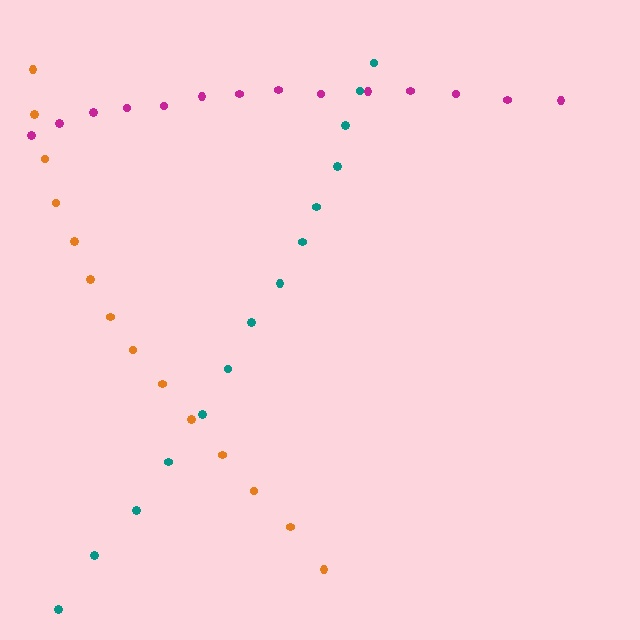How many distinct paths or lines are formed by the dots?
There are 3 distinct paths.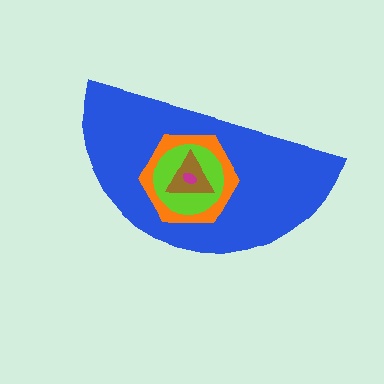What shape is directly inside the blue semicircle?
The orange hexagon.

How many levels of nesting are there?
5.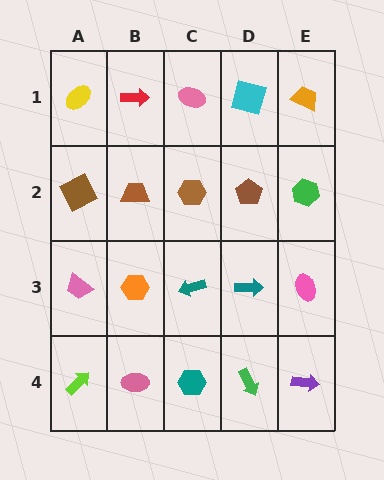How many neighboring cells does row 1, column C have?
3.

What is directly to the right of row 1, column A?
A red arrow.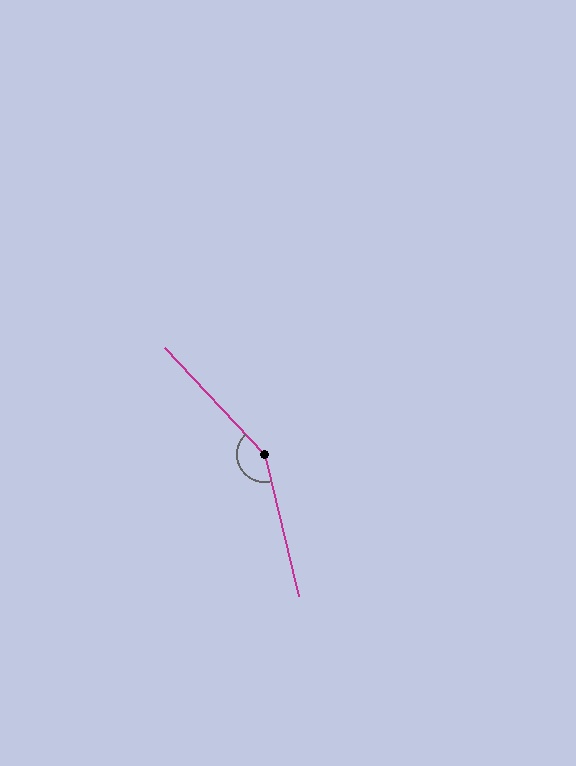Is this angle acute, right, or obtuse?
It is obtuse.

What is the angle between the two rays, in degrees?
Approximately 151 degrees.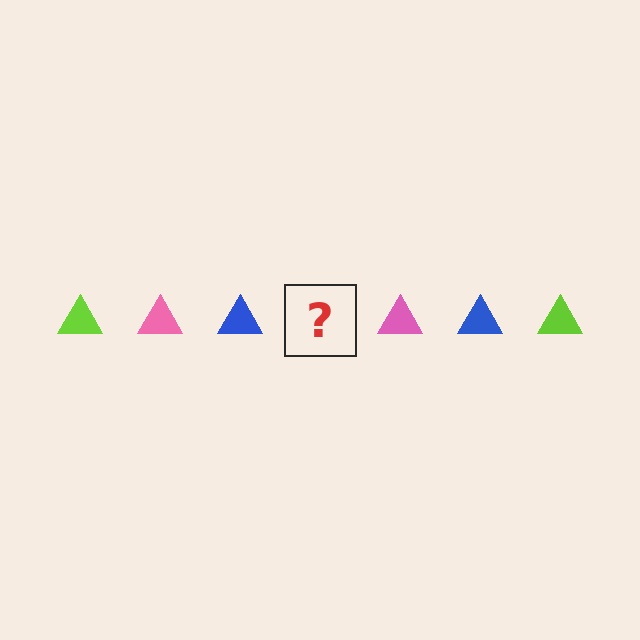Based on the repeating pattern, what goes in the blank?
The blank should be a lime triangle.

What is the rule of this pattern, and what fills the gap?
The rule is that the pattern cycles through lime, pink, blue triangles. The gap should be filled with a lime triangle.